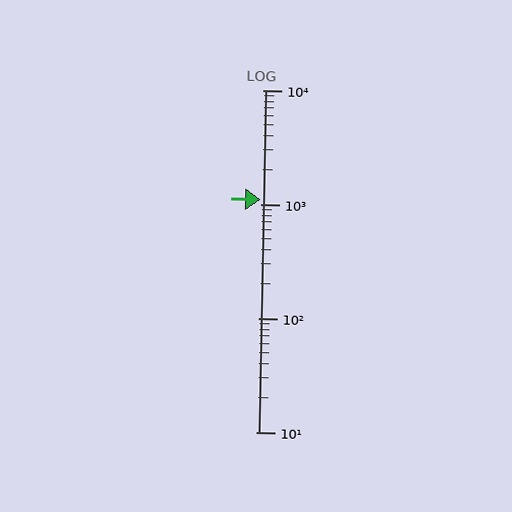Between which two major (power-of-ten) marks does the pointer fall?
The pointer is between 1000 and 10000.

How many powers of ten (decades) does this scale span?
The scale spans 3 decades, from 10 to 10000.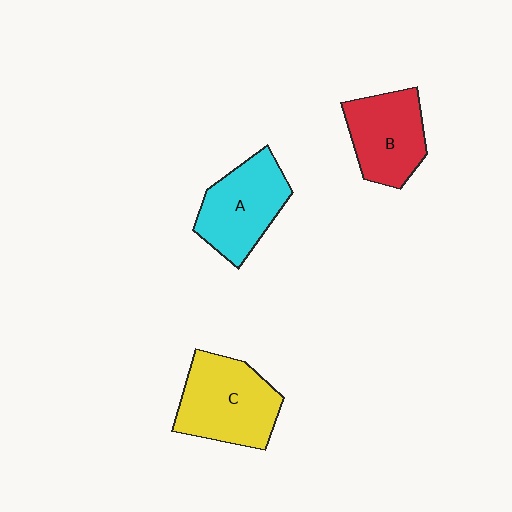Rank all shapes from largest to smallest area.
From largest to smallest: C (yellow), A (cyan), B (red).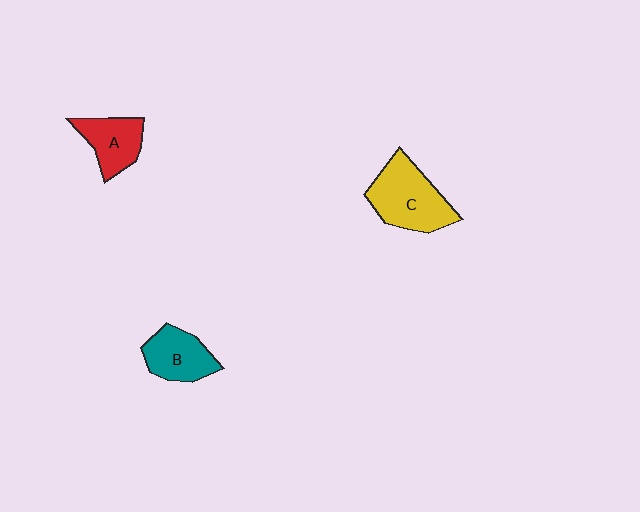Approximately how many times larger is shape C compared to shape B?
Approximately 1.5 times.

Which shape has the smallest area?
Shape A (red).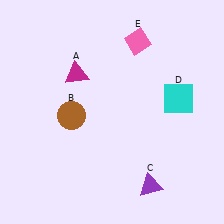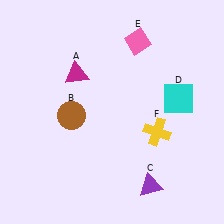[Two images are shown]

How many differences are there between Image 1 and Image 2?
There is 1 difference between the two images.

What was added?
A yellow cross (F) was added in Image 2.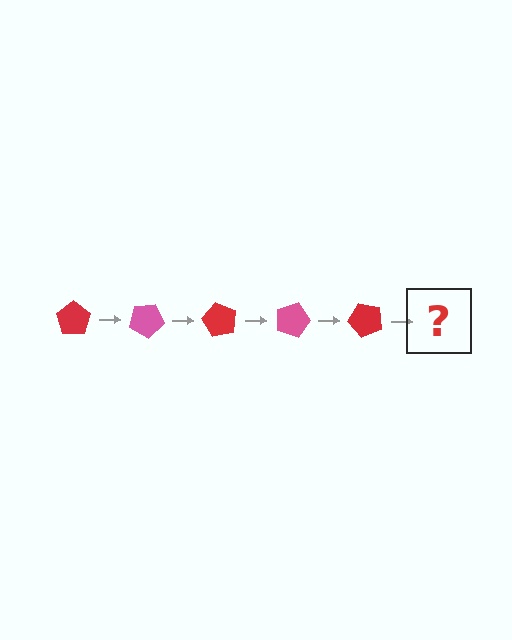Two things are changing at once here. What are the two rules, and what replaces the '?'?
The two rules are that it rotates 30 degrees each step and the color cycles through red and pink. The '?' should be a pink pentagon, rotated 150 degrees from the start.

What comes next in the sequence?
The next element should be a pink pentagon, rotated 150 degrees from the start.